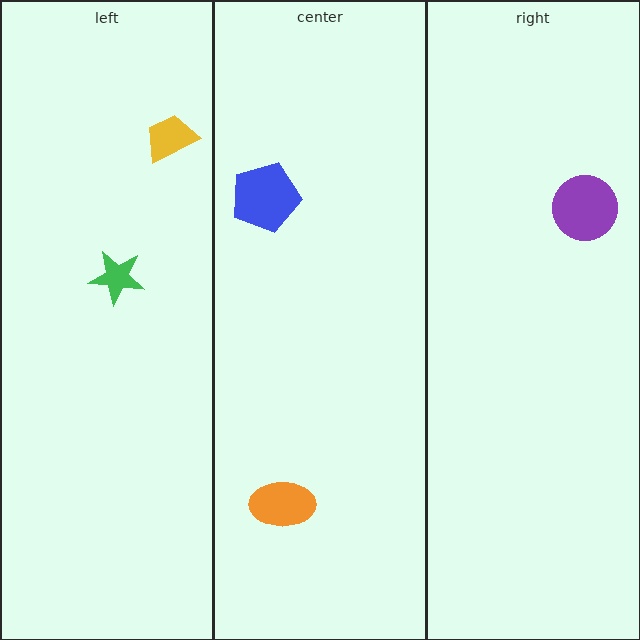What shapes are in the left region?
The yellow trapezoid, the green star.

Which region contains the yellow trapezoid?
The left region.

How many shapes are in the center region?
2.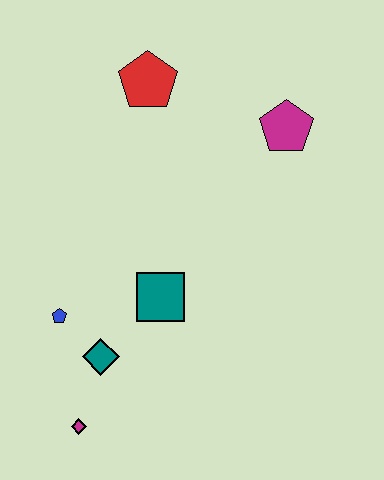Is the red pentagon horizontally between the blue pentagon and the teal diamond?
No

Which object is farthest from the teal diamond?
The magenta pentagon is farthest from the teal diamond.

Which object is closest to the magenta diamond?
The teal diamond is closest to the magenta diamond.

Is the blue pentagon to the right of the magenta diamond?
No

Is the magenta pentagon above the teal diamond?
Yes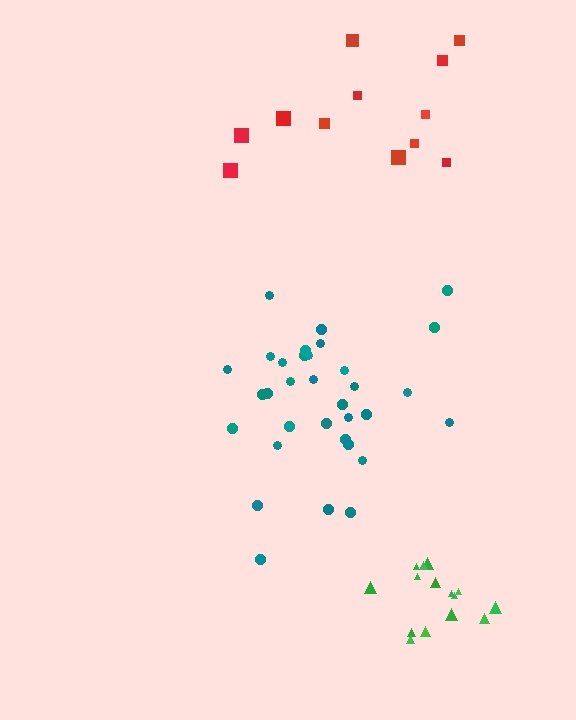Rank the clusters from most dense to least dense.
green, teal, red.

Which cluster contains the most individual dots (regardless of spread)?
Teal (33).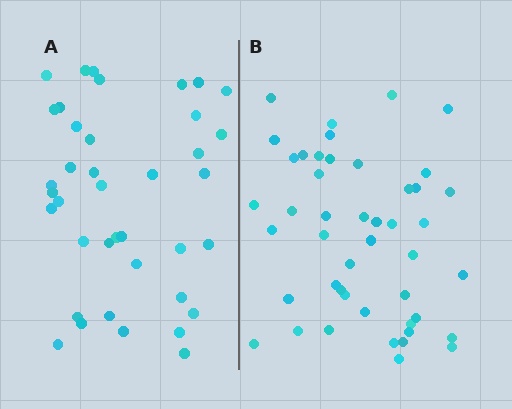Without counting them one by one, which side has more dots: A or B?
Region B (the right region) has more dots.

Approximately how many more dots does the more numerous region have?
Region B has roughly 8 or so more dots than region A.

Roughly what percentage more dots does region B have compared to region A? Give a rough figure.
About 20% more.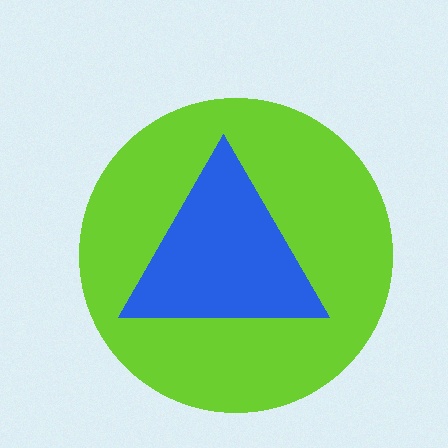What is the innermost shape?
The blue triangle.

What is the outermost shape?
The lime circle.